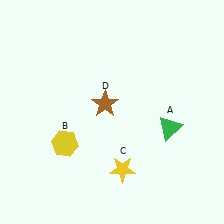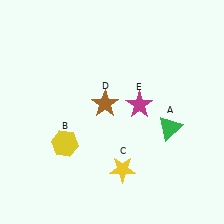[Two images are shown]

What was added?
A magenta star (E) was added in Image 2.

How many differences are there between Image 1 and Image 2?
There is 1 difference between the two images.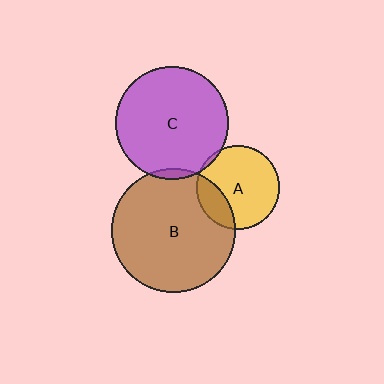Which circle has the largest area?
Circle B (brown).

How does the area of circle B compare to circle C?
Approximately 1.2 times.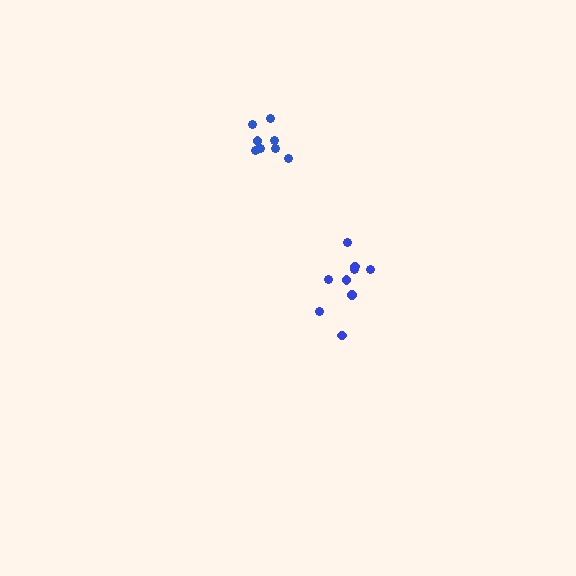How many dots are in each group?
Group 1: 8 dots, Group 2: 9 dots (17 total).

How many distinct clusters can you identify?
There are 2 distinct clusters.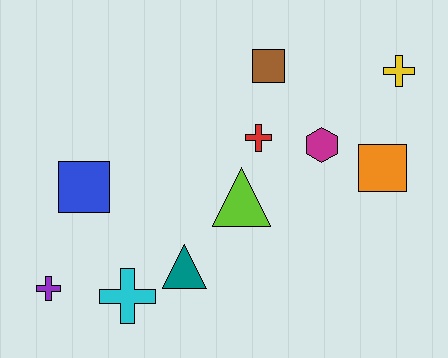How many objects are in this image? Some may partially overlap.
There are 10 objects.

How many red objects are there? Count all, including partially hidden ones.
There is 1 red object.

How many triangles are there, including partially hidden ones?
There are 2 triangles.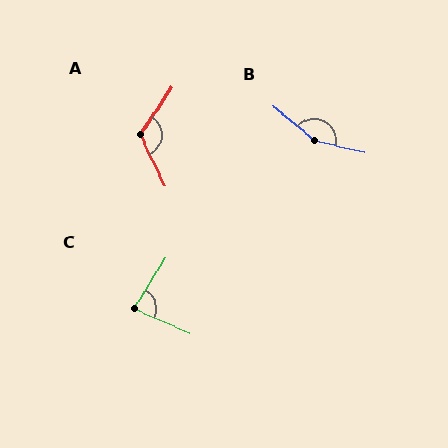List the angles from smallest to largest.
C (82°), A (120°), B (154°).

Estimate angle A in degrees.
Approximately 120 degrees.